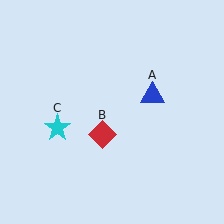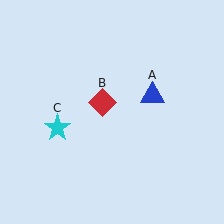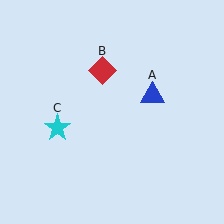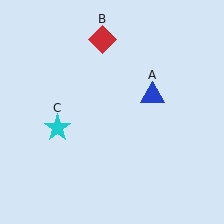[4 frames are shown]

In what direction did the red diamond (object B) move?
The red diamond (object B) moved up.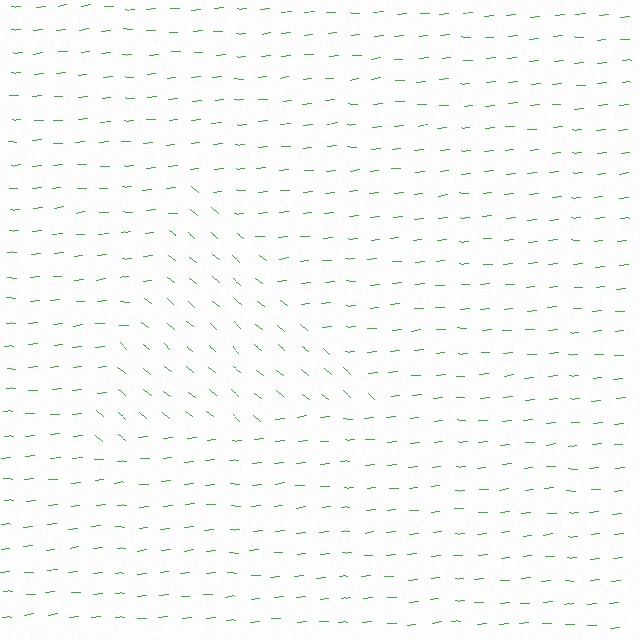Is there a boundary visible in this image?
Yes, there is a texture boundary formed by a change in line orientation.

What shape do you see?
I see a triangle.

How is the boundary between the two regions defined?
The boundary is defined purely by a change in line orientation (approximately 45 degrees difference). All lines are the same color and thickness.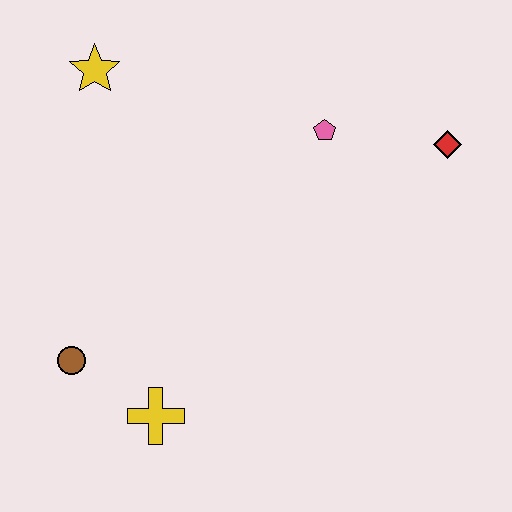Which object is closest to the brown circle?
The yellow cross is closest to the brown circle.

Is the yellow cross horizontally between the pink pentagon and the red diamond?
No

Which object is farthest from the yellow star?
The red diamond is farthest from the yellow star.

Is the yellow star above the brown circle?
Yes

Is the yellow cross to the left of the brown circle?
No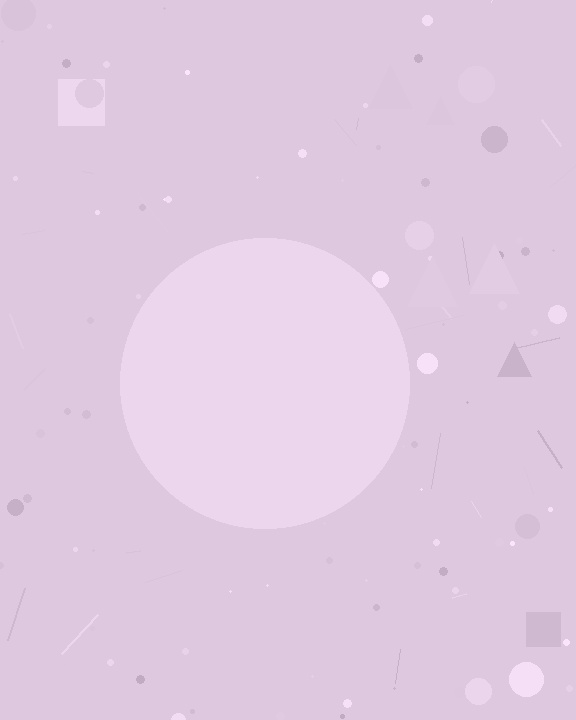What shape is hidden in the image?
A circle is hidden in the image.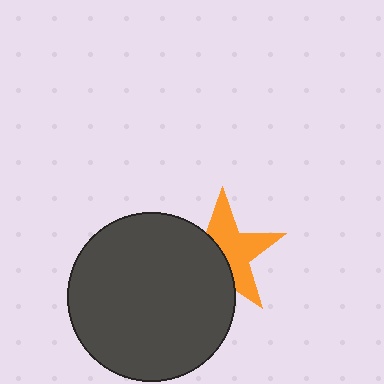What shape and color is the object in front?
The object in front is a dark gray circle.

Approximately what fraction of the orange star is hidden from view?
Roughly 46% of the orange star is hidden behind the dark gray circle.